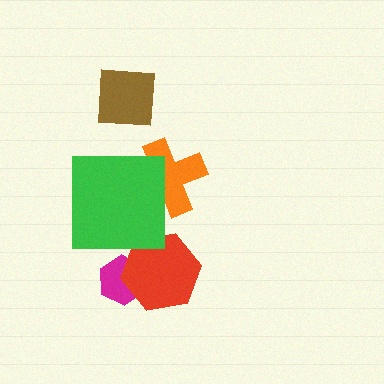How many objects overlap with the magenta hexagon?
1 object overlaps with the magenta hexagon.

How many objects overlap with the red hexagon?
1 object overlaps with the red hexagon.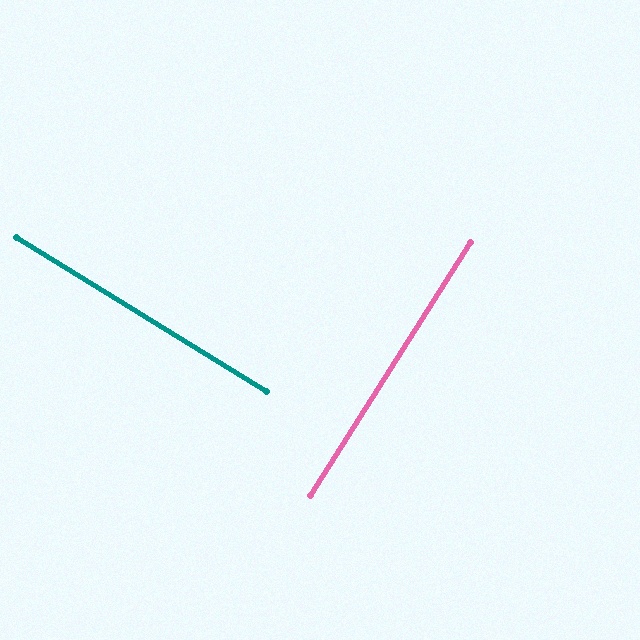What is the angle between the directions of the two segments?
Approximately 89 degrees.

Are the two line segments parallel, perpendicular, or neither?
Perpendicular — they meet at approximately 89°.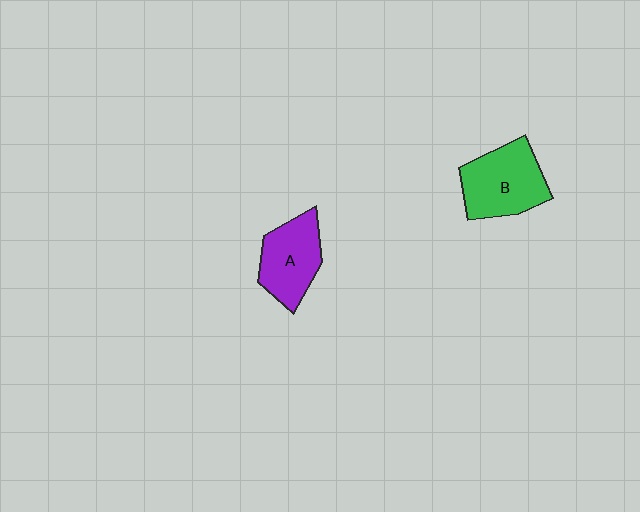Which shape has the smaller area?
Shape A (purple).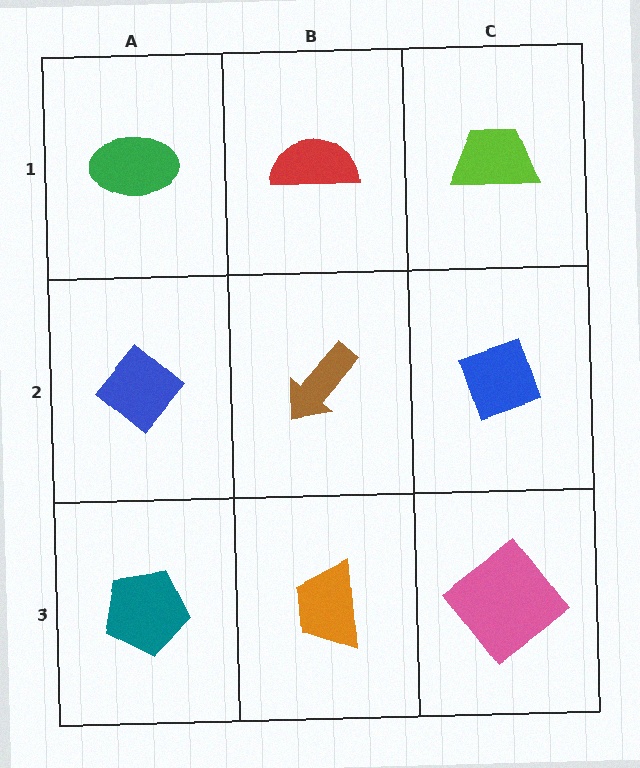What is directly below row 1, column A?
A blue diamond.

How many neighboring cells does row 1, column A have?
2.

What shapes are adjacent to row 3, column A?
A blue diamond (row 2, column A), an orange trapezoid (row 3, column B).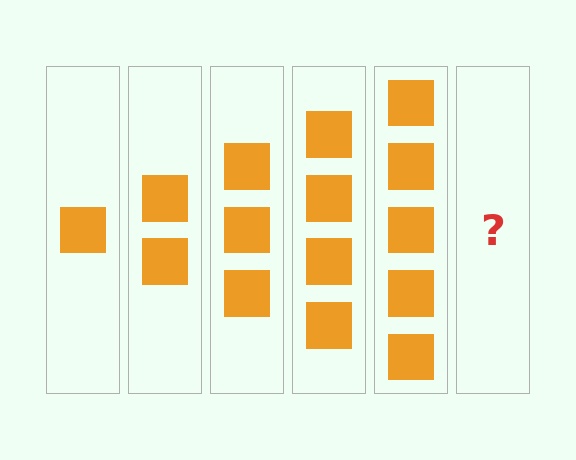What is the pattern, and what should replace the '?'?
The pattern is that each step adds one more square. The '?' should be 6 squares.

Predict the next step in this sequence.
The next step is 6 squares.